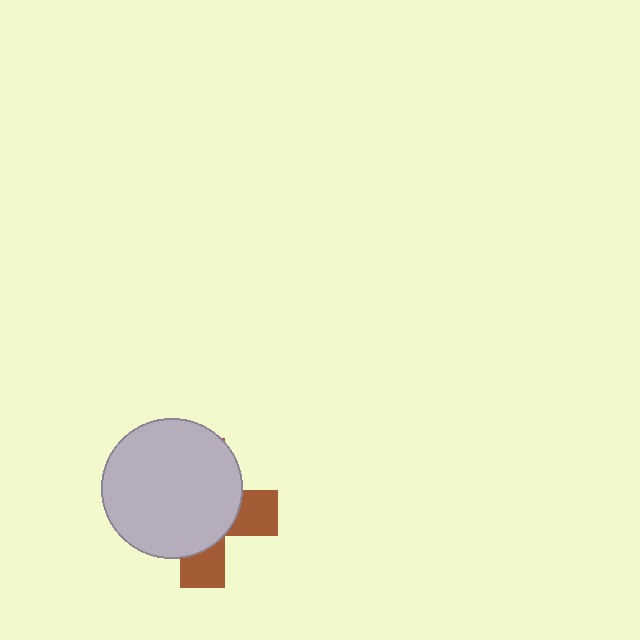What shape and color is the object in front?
The object in front is a light gray circle.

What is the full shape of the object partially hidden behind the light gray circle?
The partially hidden object is a brown cross.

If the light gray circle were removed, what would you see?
You would see the complete brown cross.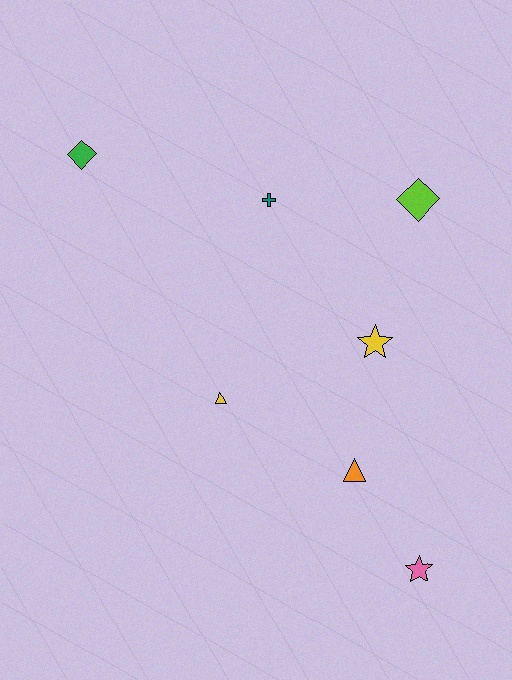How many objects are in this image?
There are 7 objects.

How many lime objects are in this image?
There is 1 lime object.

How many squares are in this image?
There are no squares.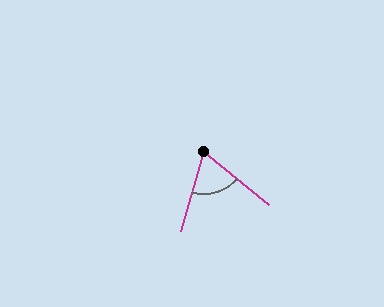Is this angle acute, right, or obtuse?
It is acute.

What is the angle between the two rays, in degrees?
Approximately 67 degrees.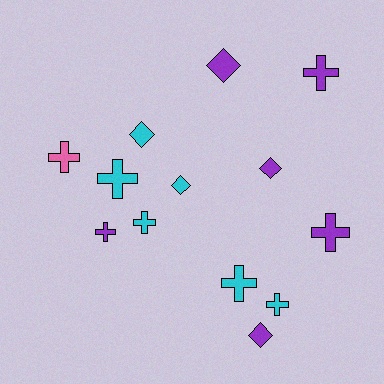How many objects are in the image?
There are 13 objects.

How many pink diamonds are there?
There are no pink diamonds.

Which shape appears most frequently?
Cross, with 8 objects.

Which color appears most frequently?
Cyan, with 6 objects.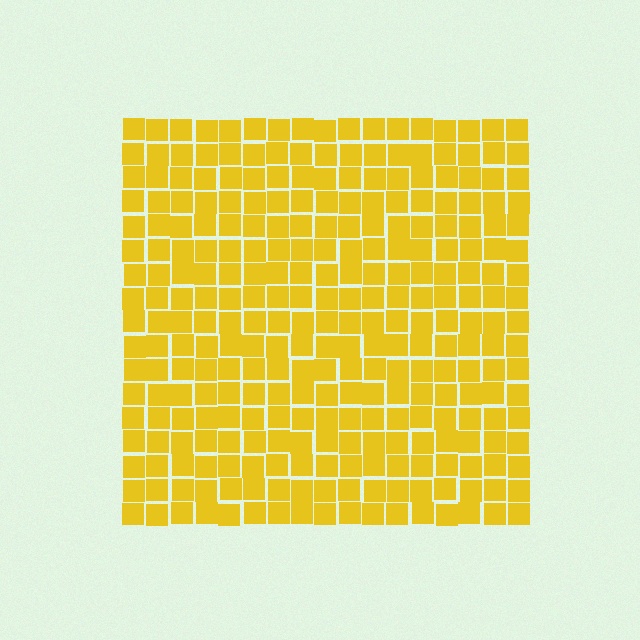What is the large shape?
The large shape is a square.